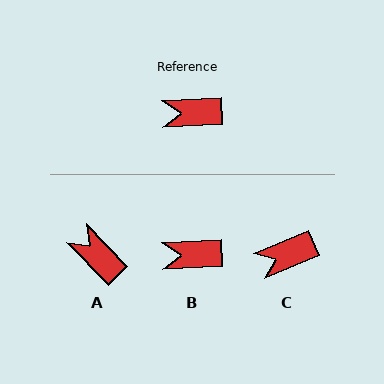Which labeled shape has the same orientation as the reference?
B.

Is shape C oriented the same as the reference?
No, it is off by about 20 degrees.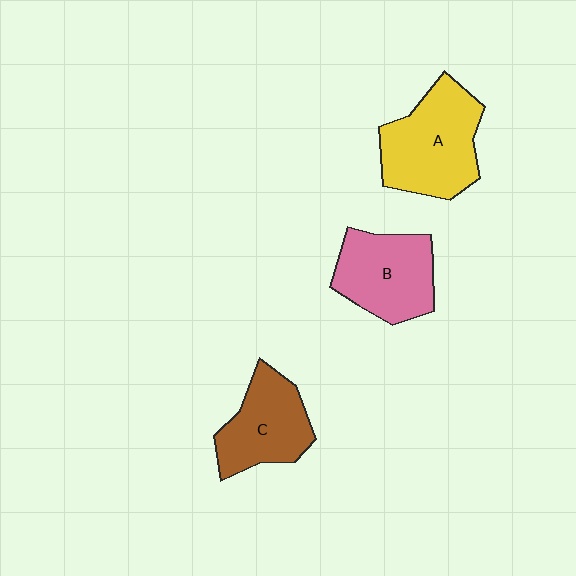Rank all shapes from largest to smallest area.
From largest to smallest: A (yellow), B (pink), C (brown).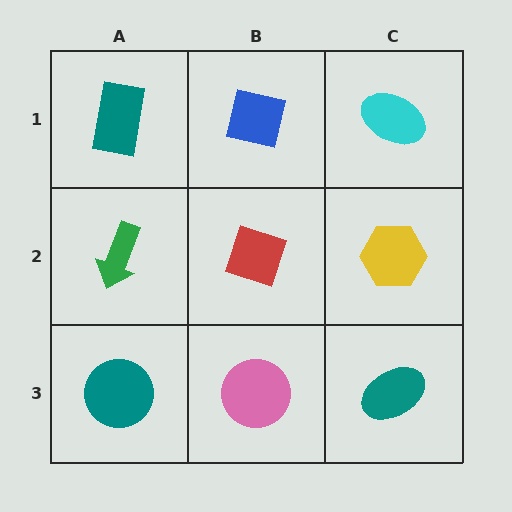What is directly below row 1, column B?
A red diamond.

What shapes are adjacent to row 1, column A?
A green arrow (row 2, column A), a blue square (row 1, column B).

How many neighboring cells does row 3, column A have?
2.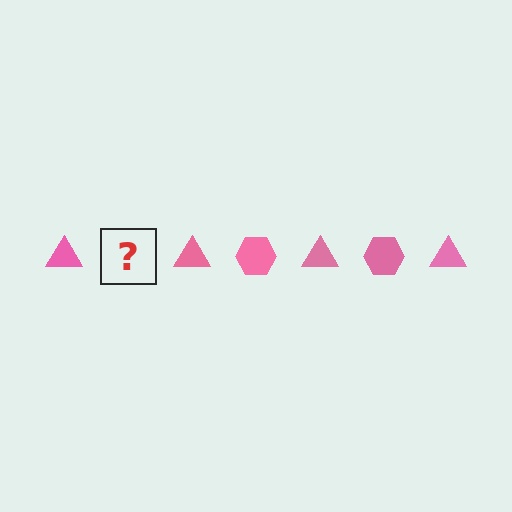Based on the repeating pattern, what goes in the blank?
The blank should be a pink hexagon.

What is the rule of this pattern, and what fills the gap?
The rule is that the pattern cycles through triangle, hexagon shapes in pink. The gap should be filled with a pink hexagon.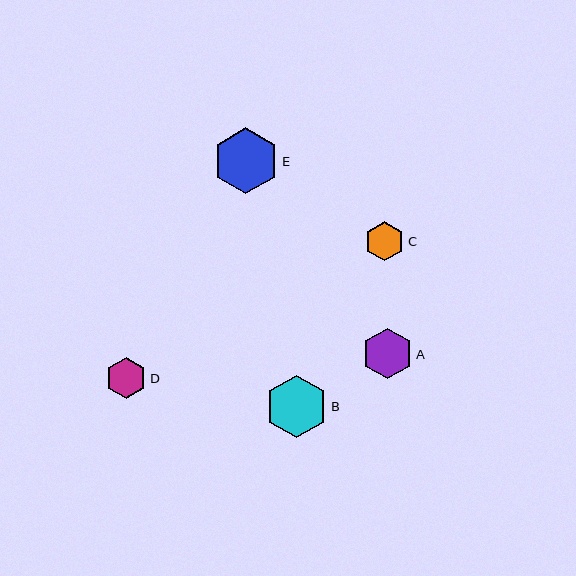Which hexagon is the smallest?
Hexagon C is the smallest with a size of approximately 39 pixels.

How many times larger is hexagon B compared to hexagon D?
Hexagon B is approximately 1.5 times the size of hexagon D.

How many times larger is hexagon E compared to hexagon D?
Hexagon E is approximately 1.6 times the size of hexagon D.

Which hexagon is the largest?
Hexagon E is the largest with a size of approximately 66 pixels.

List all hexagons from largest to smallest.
From largest to smallest: E, B, A, D, C.